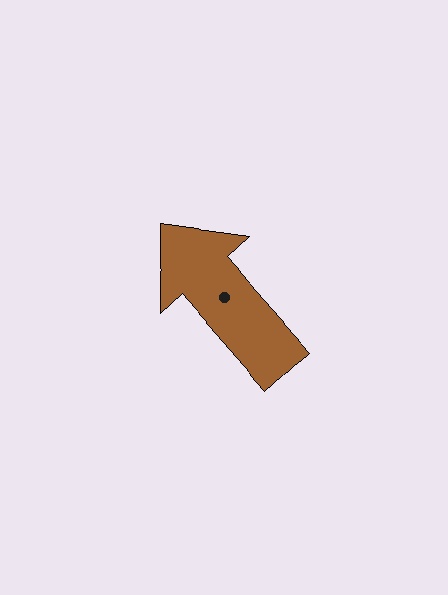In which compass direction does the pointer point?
Northwest.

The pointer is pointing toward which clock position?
Roughly 11 o'clock.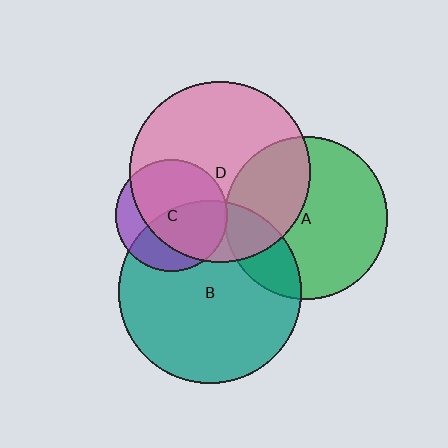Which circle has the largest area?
Circle B (teal).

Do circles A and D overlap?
Yes.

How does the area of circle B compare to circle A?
Approximately 1.2 times.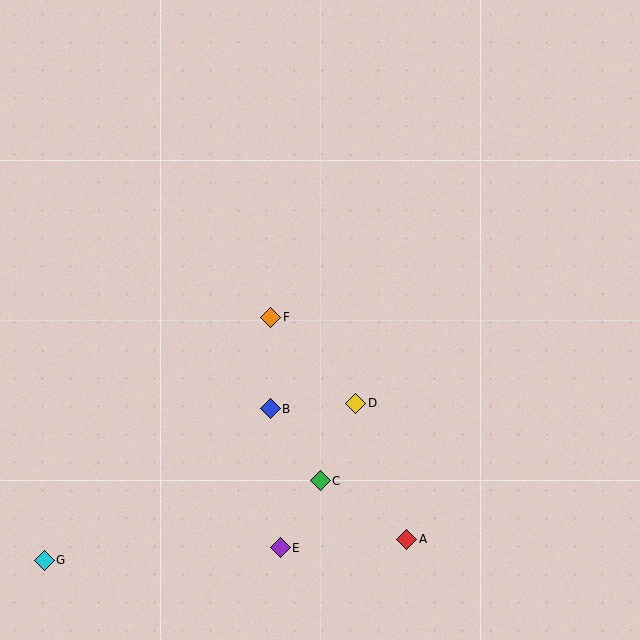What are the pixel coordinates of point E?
Point E is at (280, 548).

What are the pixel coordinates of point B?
Point B is at (270, 409).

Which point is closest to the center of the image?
Point F at (271, 317) is closest to the center.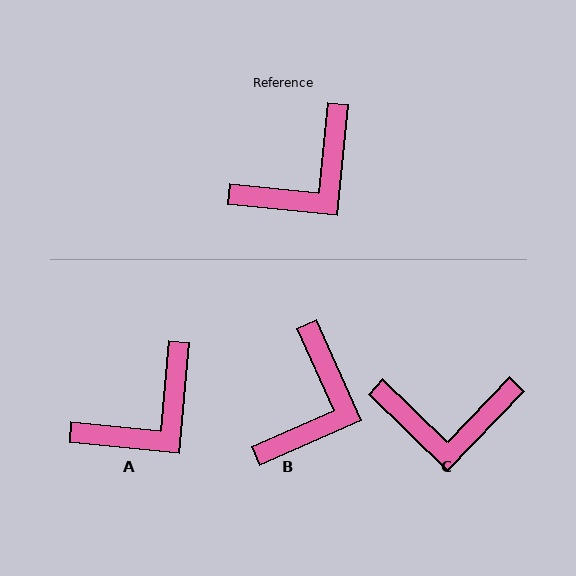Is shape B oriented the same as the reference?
No, it is off by about 29 degrees.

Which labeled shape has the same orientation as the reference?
A.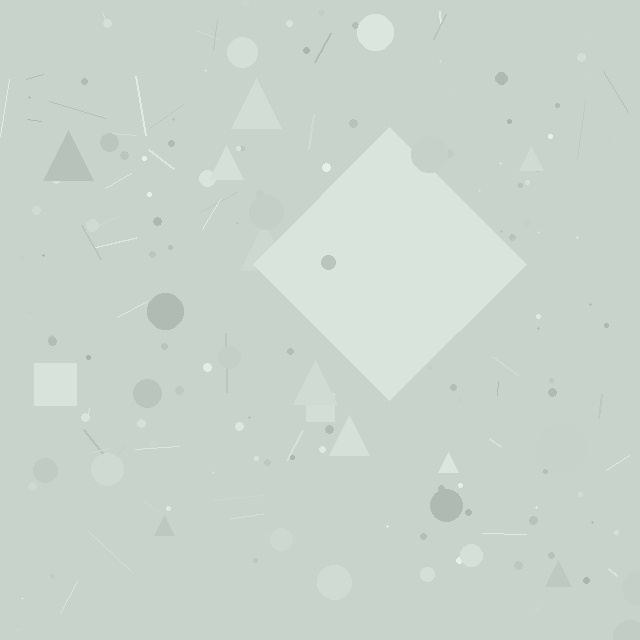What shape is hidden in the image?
A diamond is hidden in the image.